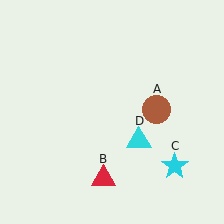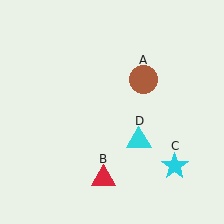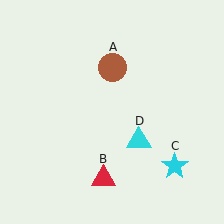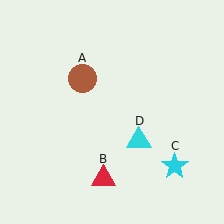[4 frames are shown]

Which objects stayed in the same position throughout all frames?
Red triangle (object B) and cyan star (object C) and cyan triangle (object D) remained stationary.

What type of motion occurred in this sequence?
The brown circle (object A) rotated counterclockwise around the center of the scene.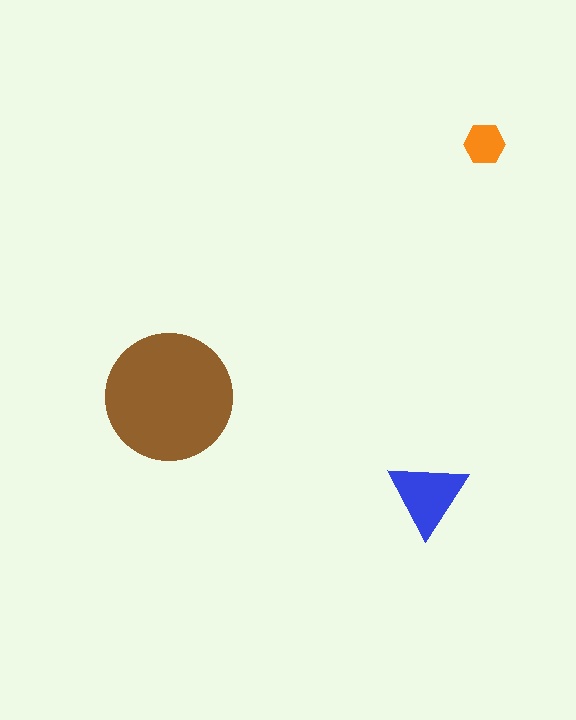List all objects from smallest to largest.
The orange hexagon, the blue triangle, the brown circle.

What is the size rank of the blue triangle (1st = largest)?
2nd.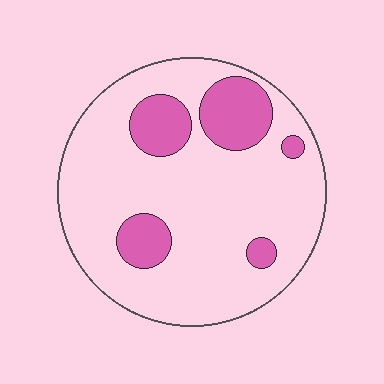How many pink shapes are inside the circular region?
5.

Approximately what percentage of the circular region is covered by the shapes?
Approximately 20%.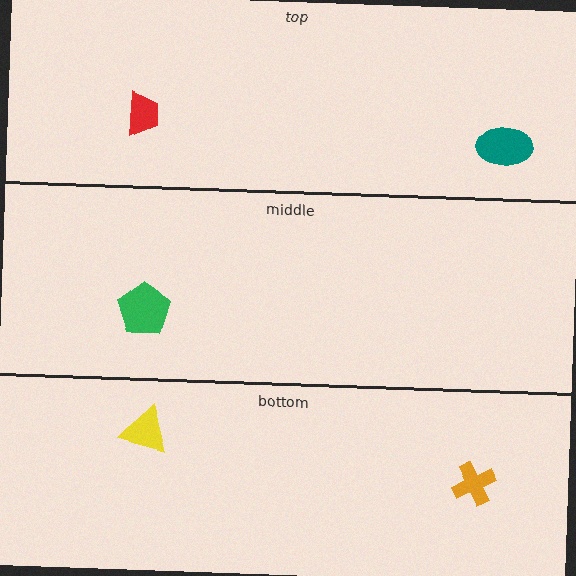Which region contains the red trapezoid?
The top region.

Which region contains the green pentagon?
The middle region.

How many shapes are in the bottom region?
2.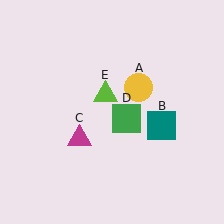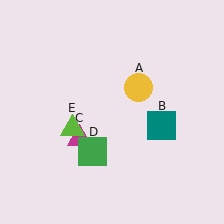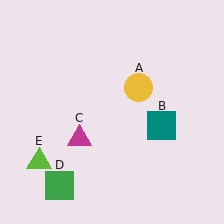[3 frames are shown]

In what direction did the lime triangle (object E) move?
The lime triangle (object E) moved down and to the left.